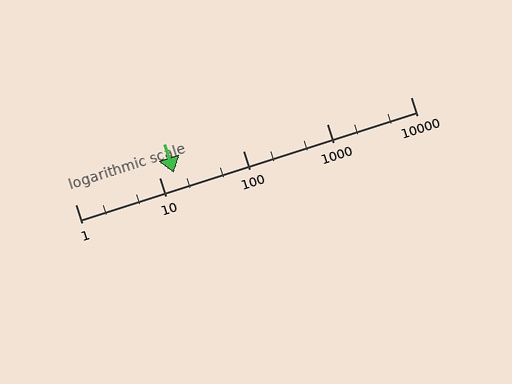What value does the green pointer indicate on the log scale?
The pointer indicates approximately 15.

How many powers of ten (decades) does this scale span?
The scale spans 4 decades, from 1 to 10000.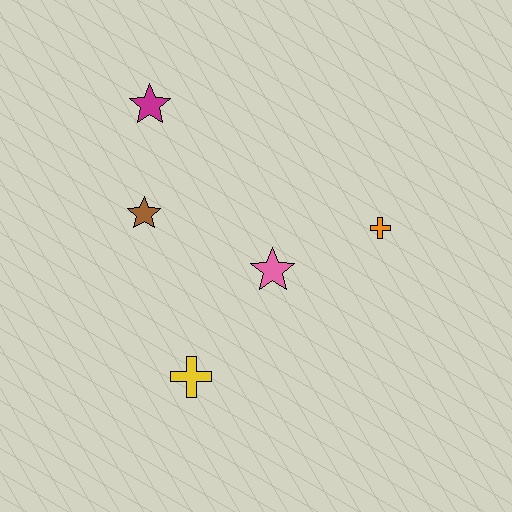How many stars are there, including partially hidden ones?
There are 3 stars.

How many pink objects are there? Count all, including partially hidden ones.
There is 1 pink object.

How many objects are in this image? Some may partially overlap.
There are 5 objects.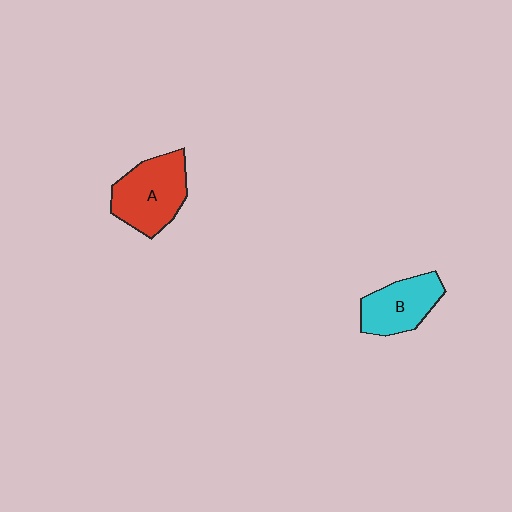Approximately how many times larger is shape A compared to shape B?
Approximately 1.3 times.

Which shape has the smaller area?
Shape B (cyan).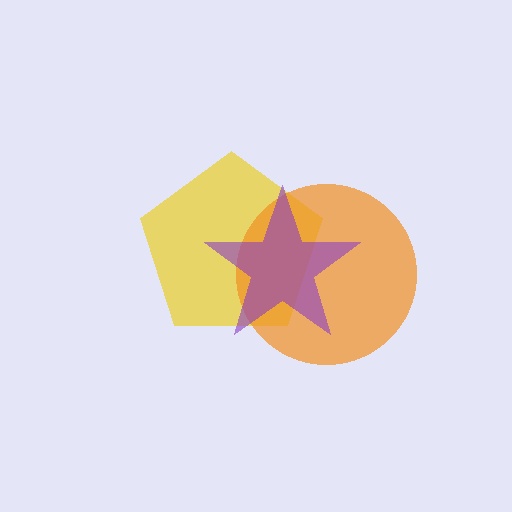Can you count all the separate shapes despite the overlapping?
Yes, there are 3 separate shapes.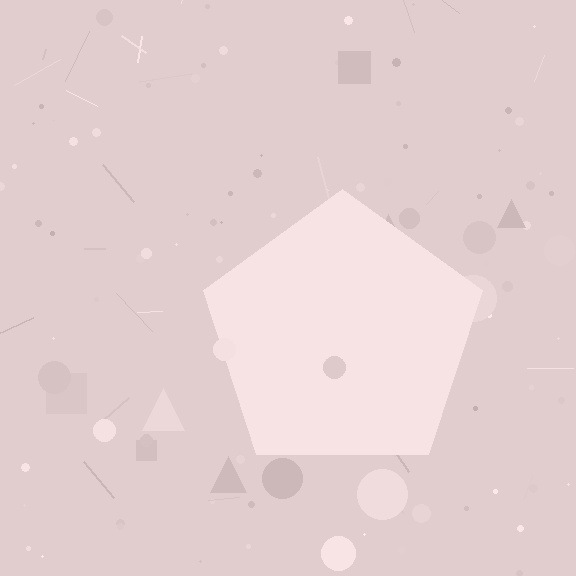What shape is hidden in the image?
A pentagon is hidden in the image.